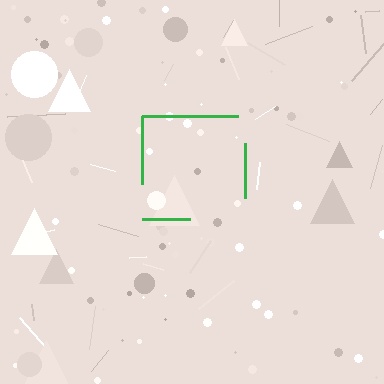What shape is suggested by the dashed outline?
The dashed outline suggests a square.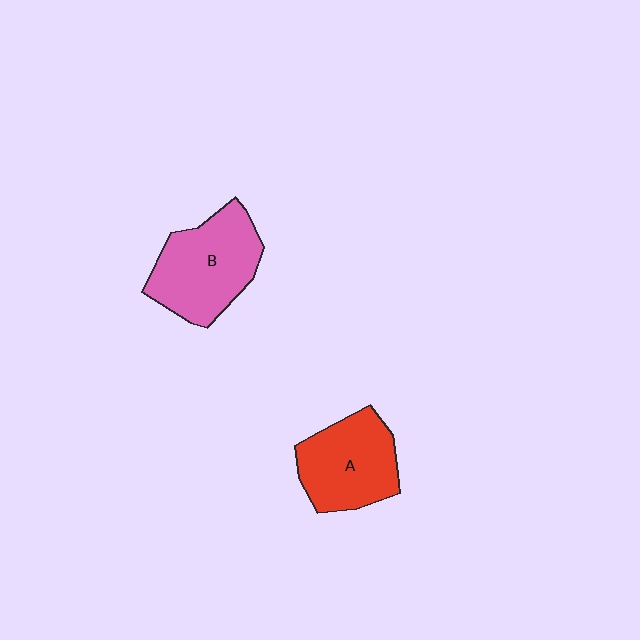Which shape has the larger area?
Shape B (pink).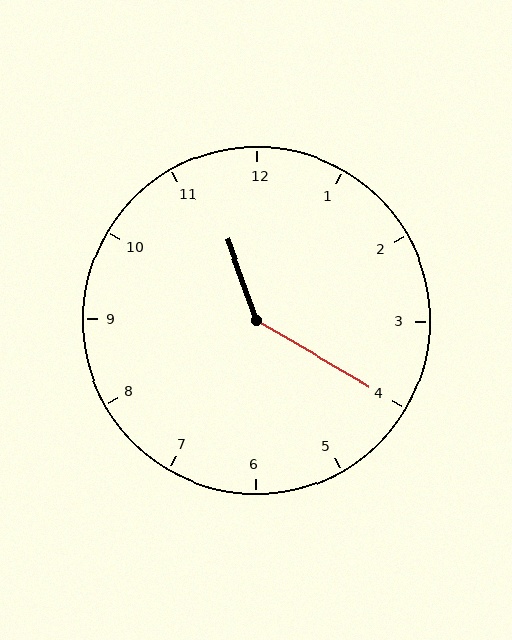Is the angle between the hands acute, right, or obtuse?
It is obtuse.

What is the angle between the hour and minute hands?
Approximately 140 degrees.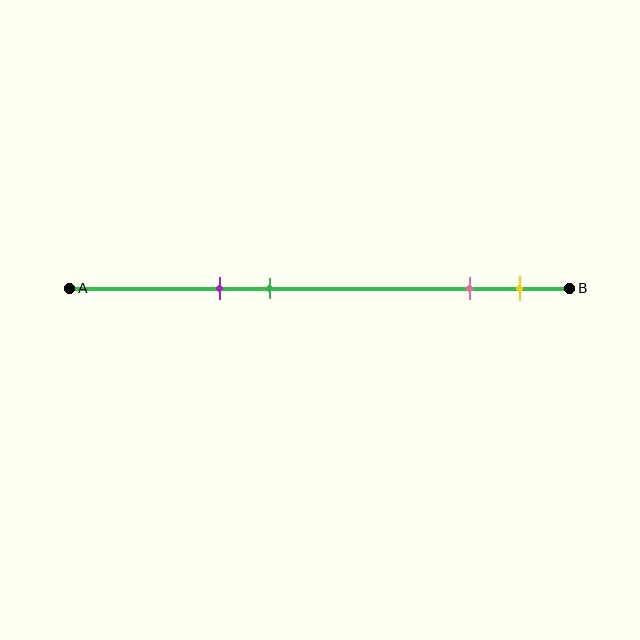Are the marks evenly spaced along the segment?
No, the marks are not evenly spaced.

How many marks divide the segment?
There are 4 marks dividing the segment.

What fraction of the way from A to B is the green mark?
The green mark is approximately 40% (0.4) of the way from A to B.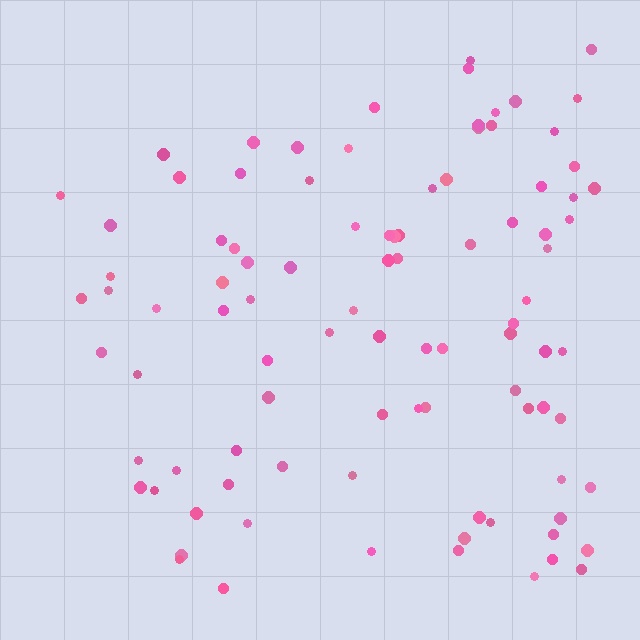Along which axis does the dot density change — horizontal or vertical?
Horizontal.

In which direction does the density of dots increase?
From left to right, with the right side densest.